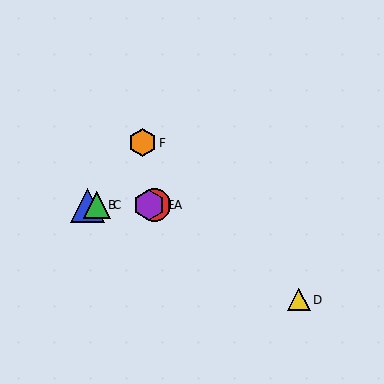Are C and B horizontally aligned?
Yes, both are at y≈205.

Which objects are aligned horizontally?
Objects A, B, C, E are aligned horizontally.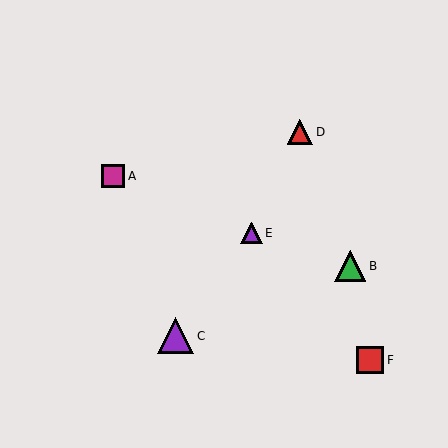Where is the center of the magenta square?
The center of the magenta square is at (113, 176).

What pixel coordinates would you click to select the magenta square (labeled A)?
Click at (113, 176) to select the magenta square A.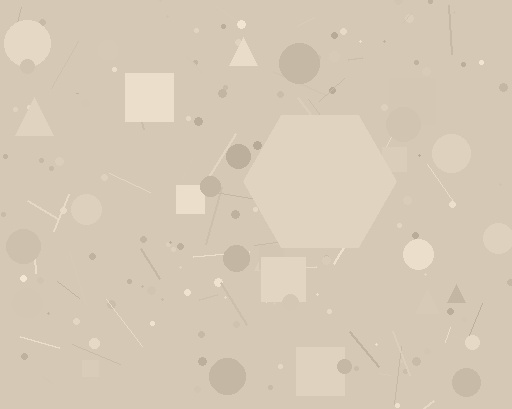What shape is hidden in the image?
A hexagon is hidden in the image.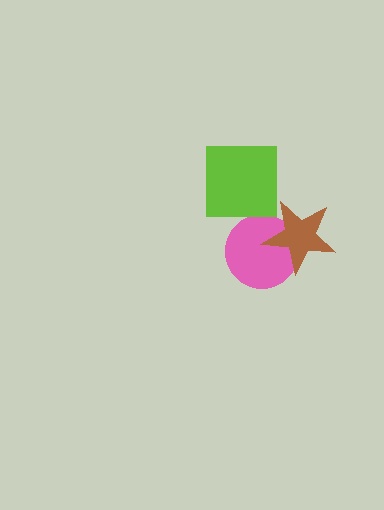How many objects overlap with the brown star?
1 object overlaps with the brown star.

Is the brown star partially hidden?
No, no other shape covers it.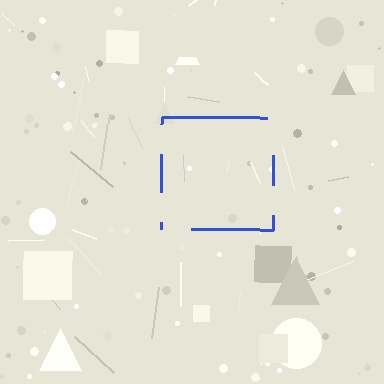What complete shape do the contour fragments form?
The contour fragments form a square.